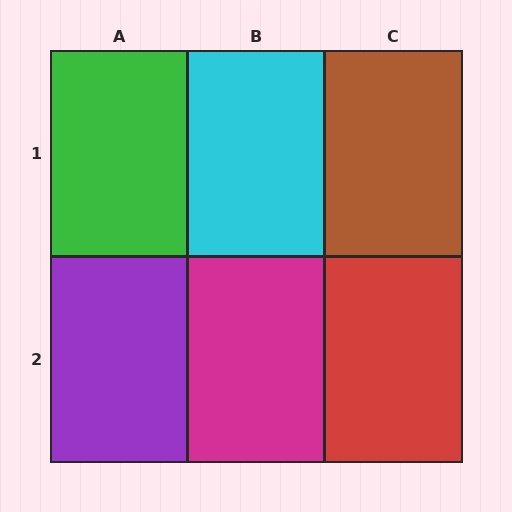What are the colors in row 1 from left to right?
Green, cyan, brown.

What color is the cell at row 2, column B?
Magenta.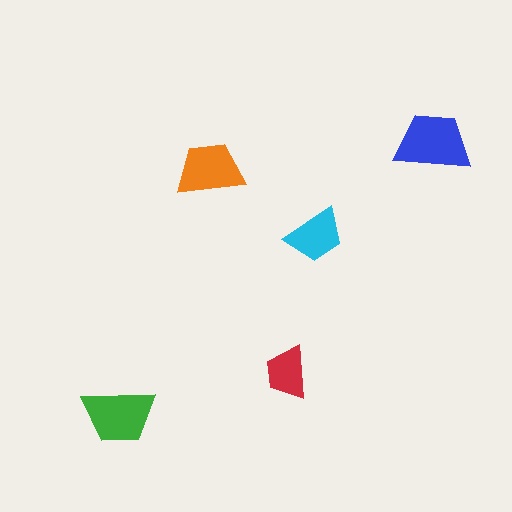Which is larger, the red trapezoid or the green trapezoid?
The green one.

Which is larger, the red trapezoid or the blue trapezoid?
The blue one.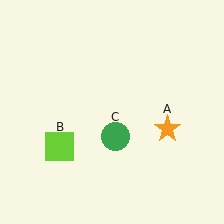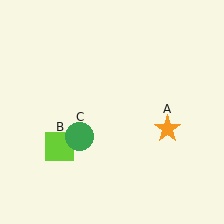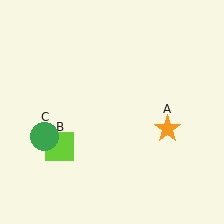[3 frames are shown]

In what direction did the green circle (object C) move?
The green circle (object C) moved left.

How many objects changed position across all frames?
1 object changed position: green circle (object C).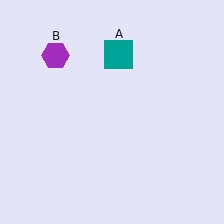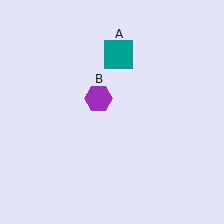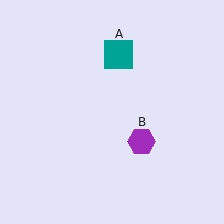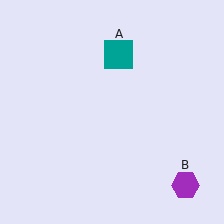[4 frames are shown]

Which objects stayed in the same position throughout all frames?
Teal square (object A) remained stationary.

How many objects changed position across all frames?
1 object changed position: purple hexagon (object B).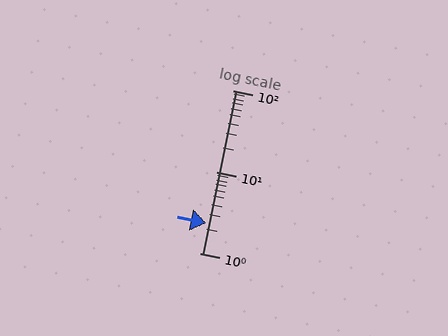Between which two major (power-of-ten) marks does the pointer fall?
The pointer is between 1 and 10.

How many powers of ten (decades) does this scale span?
The scale spans 2 decades, from 1 to 100.